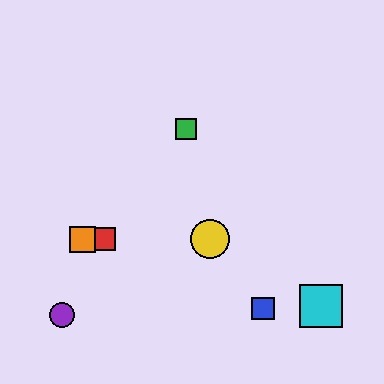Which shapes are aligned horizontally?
The red square, the yellow circle, the orange square are aligned horizontally.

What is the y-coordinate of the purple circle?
The purple circle is at y≈315.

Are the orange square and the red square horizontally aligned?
Yes, both are at y≈239.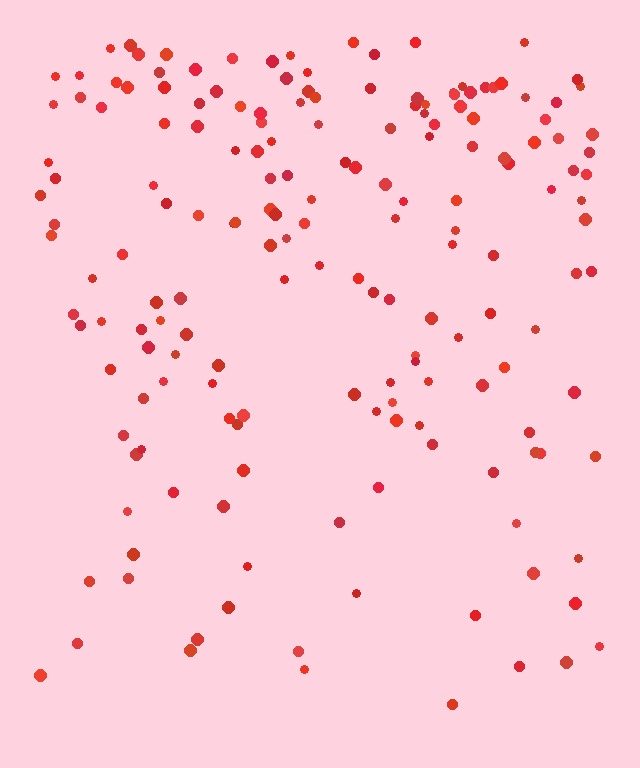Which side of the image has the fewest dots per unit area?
The bottom.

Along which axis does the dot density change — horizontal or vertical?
Vertical.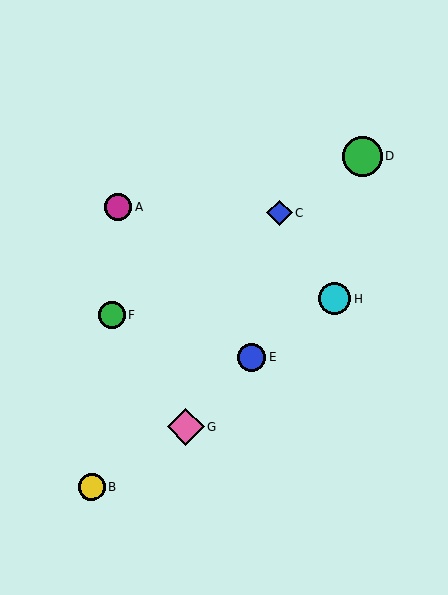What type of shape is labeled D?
Shape D is a green circle.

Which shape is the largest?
The green circle (labeled D) is the largest.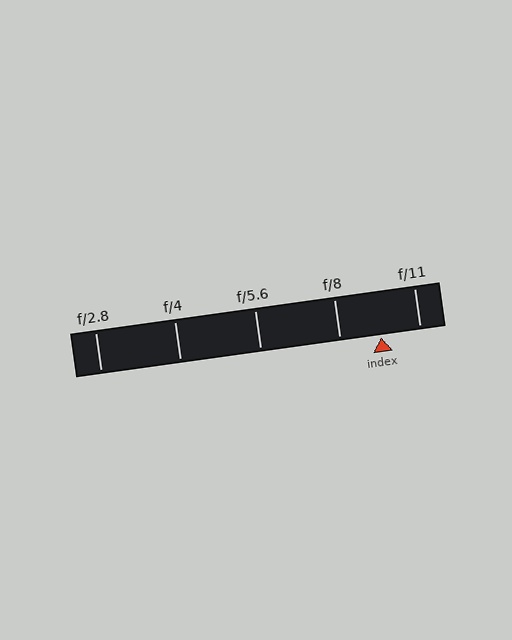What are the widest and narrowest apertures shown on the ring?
The widest aperture shown is f/2.8 and the narrowest is f/11.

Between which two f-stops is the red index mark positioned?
The index mark is between f/8 and f/11.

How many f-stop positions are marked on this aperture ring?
There are 5 f-stop positions marked.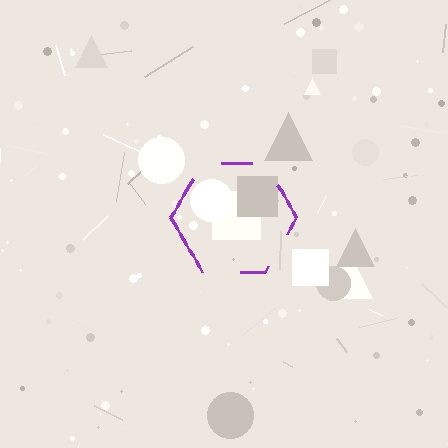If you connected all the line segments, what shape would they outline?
They would outline a hexagon.